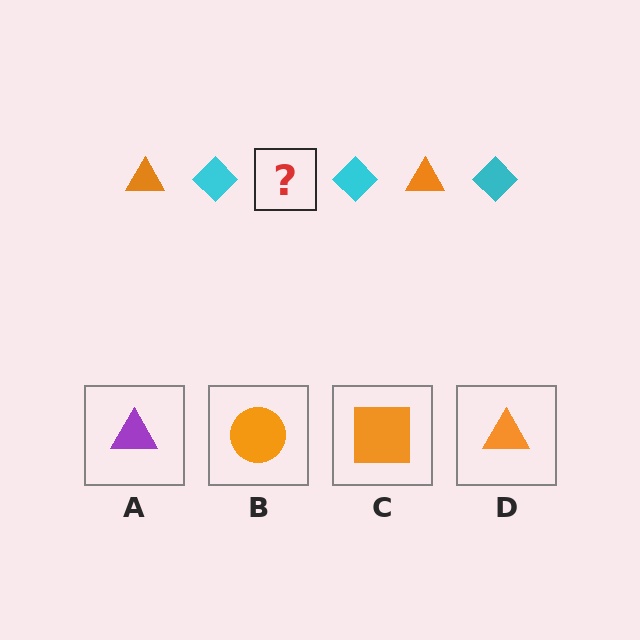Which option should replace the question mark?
Option D.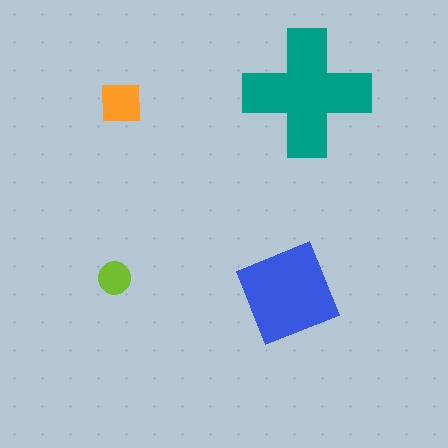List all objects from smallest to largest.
The lime circle, the orange square, the blue diamond, the teal cross.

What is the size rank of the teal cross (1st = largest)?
1st.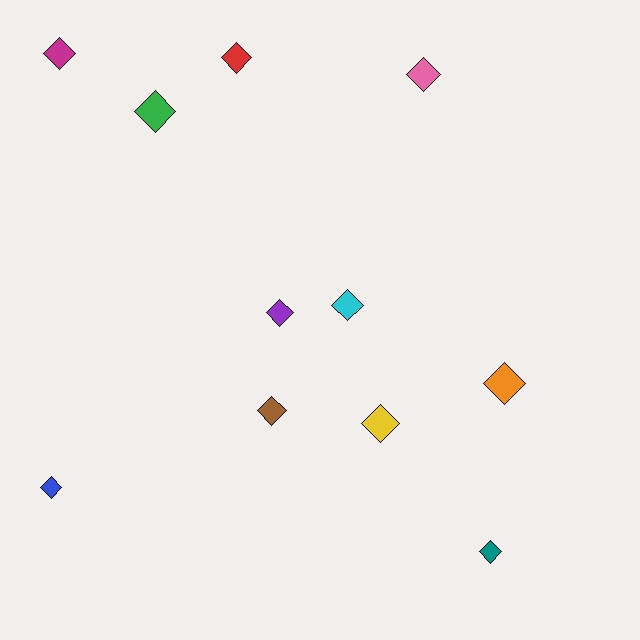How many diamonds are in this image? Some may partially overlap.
There are 11 diamonds.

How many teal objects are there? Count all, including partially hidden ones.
There is 1 teal object.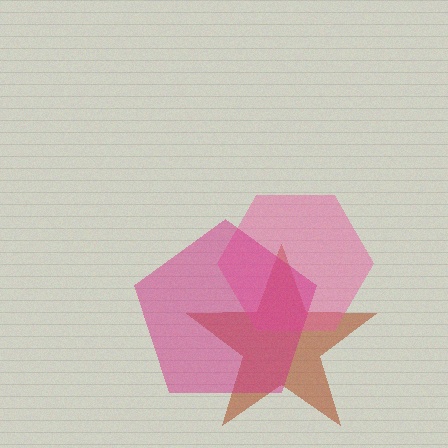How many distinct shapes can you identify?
There are 3 distinct shapes: a brown star, a pink hexagon, a magenta pentagon.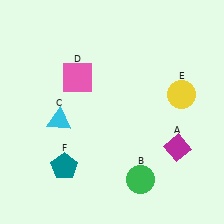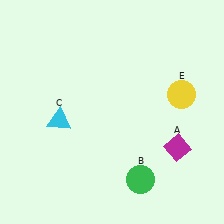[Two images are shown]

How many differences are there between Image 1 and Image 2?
There are 2 differences between the two images.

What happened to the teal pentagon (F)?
The teal pentagon (F) was removed in Image 2. It was in the bottom-left area of Image 1.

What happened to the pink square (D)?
The pink square (D) was removed in Image 2. It was in the top-left area of Image 1.